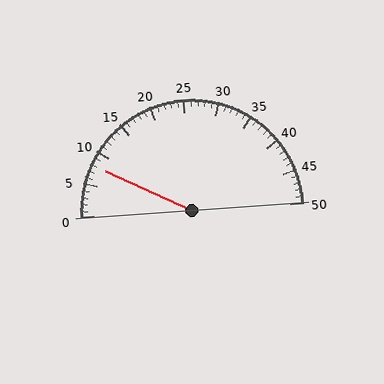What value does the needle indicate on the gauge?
The needle indicates approximately 8.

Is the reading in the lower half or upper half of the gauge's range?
The reading is in the lower half of the range (0 to 50).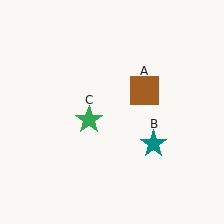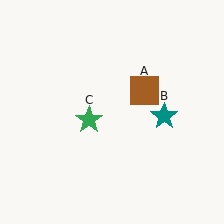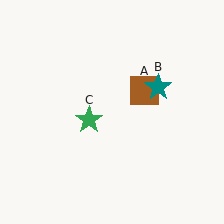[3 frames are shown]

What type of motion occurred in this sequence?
The teal star (object B) rotated counterclockwise around the center of the scene.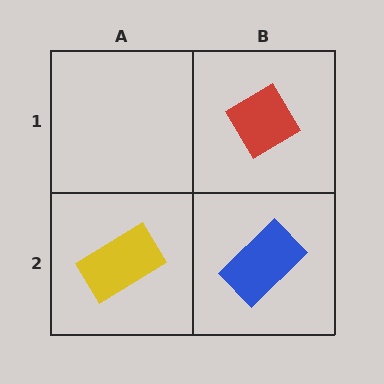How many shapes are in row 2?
2 shapes.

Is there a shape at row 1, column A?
No, that cell is empty.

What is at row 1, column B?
A red diamond.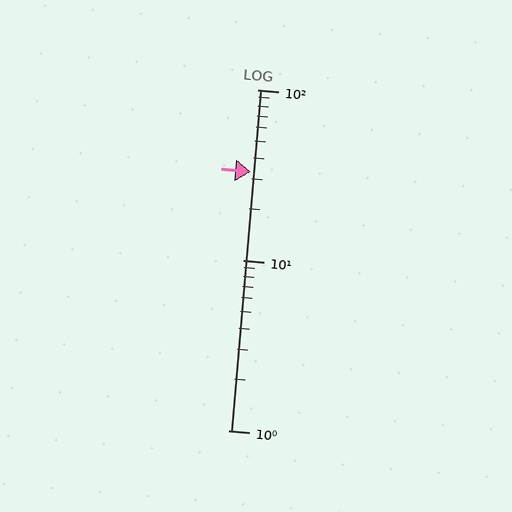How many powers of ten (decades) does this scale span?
The scale spans 2 decades, from 1 to 100.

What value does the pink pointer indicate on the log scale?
The pointer indicates approximately 33.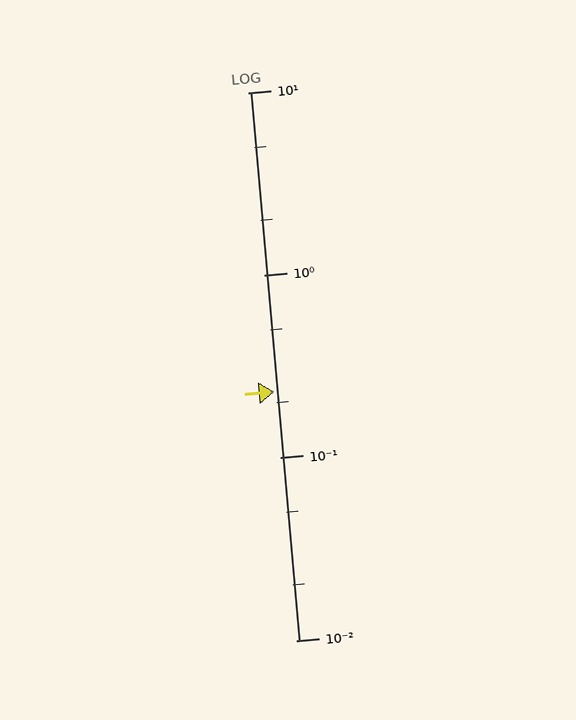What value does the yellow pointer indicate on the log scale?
The pointer indicates approximately 0.23.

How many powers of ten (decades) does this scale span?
The scale spans 3 decades, from 0.01 to 10.